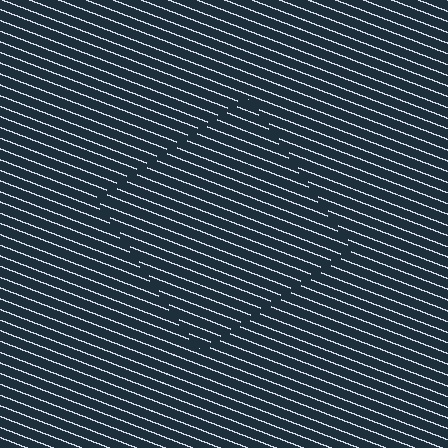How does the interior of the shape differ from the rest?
The interior of the shape contains the same grating, shifted by half a period — the contour is defined by the phase discontinuity where line-ends from the inner and outer gratings abut.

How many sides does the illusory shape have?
4 sides — the line-ends trace a square.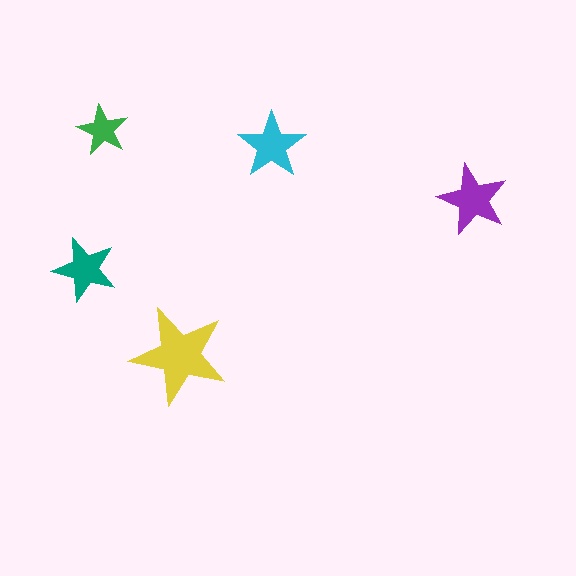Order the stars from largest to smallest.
the yellow one, the purple one, the cyan one, the teal one, the green one.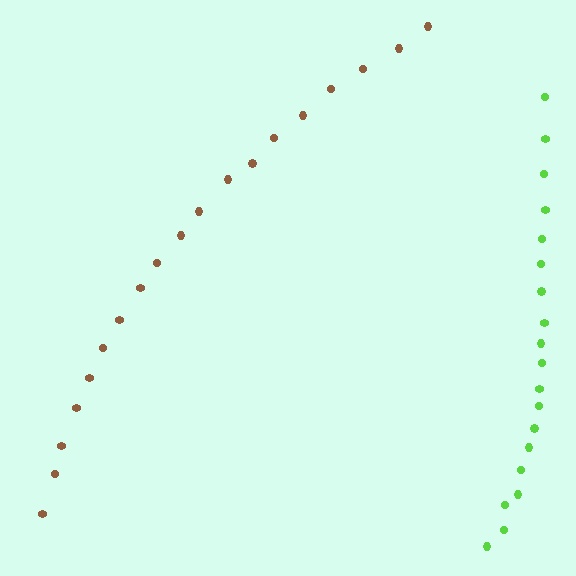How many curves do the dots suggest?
There are 2 distinct paths.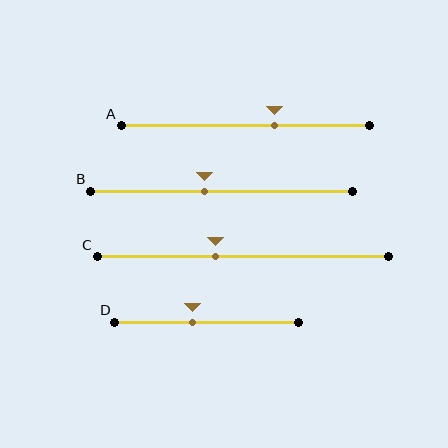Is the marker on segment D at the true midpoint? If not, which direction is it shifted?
No, the marker on segment D is shifted to the left by about 8% of the segment length.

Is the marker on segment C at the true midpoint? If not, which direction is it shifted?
No, the marker on segment C is shifted to the left by about 10% of the segment length.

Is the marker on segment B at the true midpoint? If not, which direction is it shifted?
No, the marker on segment B is shifted to the left by about 6% of the segment length.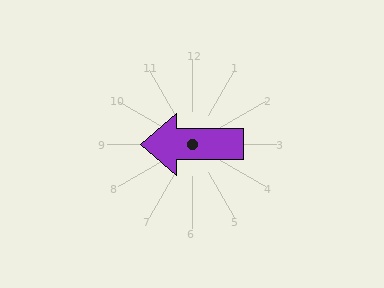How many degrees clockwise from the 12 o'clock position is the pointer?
Approximately 270 degrees.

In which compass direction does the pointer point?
West.